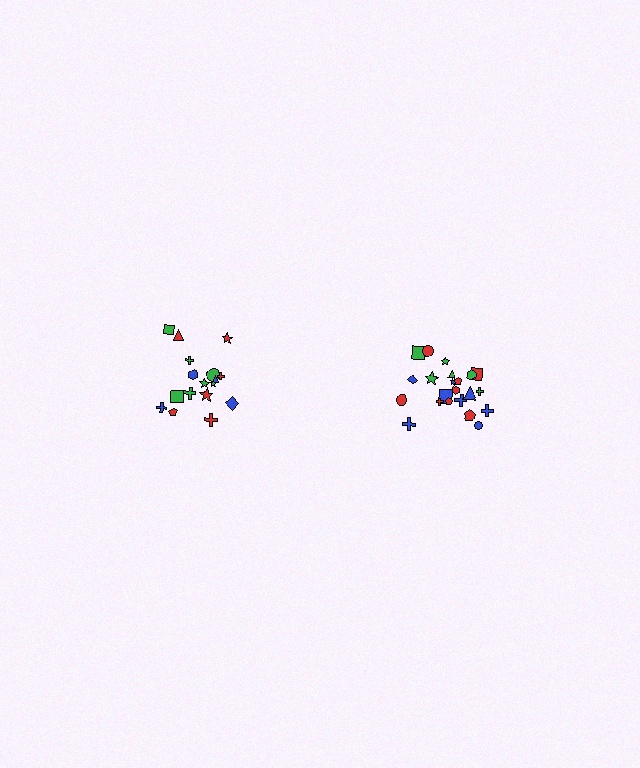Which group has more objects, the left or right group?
The right group.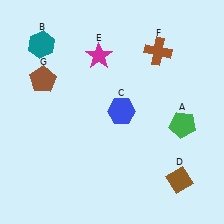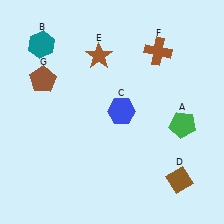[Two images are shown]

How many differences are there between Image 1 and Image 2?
There is 1 difference between the two images.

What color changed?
The star (E) changed from magenta in Image 1 to brown in Image 2.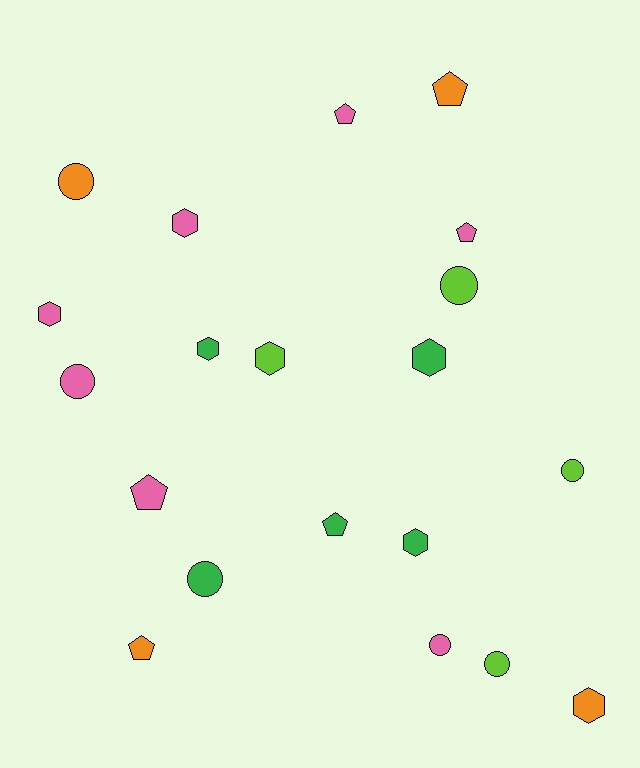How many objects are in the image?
There are 20 objects.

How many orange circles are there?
There is 1 orange circle.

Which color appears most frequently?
Pink, with 7 objects.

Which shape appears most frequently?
Hexagon, with 7 objects.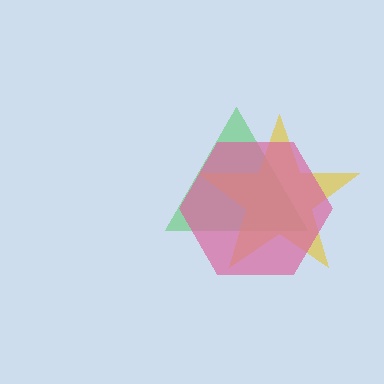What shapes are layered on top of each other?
The layered shapes are: a green triangle, a yellow star, a pink hexagon.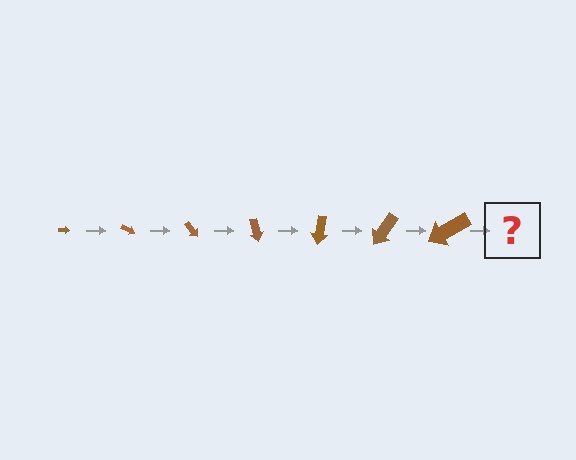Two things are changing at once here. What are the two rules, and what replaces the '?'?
The two rules are that the arrow grows larger each step and it rotates 25 degrees each step. The '?' should be an arrow, larger than the previous one and rotated 175 degrees from the start.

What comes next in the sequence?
The next element should be an arrow, larger than the previous one and rotated 175 degrees from the start.